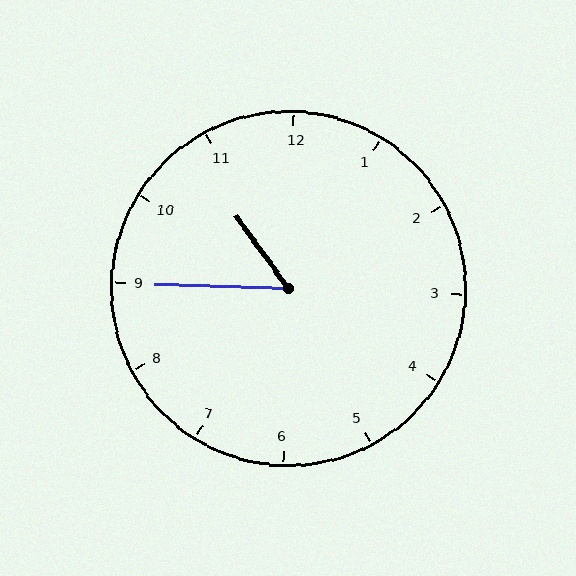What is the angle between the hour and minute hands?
Approximately 52 degrees.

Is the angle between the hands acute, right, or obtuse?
It is acute.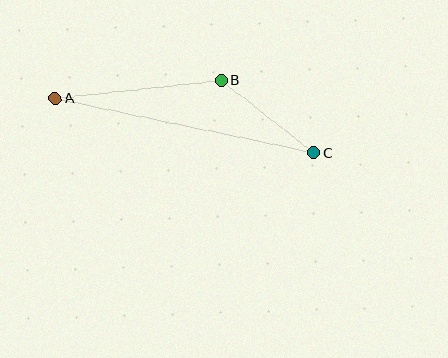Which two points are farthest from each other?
Points A and C are farthest from each other.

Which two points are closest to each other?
Points B and C are closest to each other.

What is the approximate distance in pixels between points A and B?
The distance between A and B is approximately 167 pixels.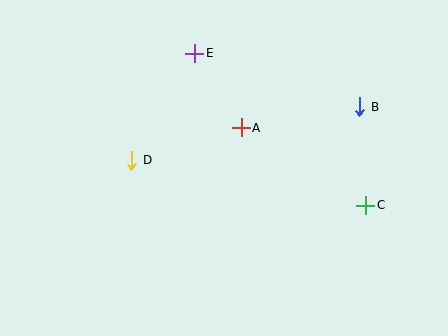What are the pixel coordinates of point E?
Point E is at (195, 53).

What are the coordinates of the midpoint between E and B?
The midpoint between E and B is at (277, 80).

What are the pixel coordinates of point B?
Point B is at (360, 107).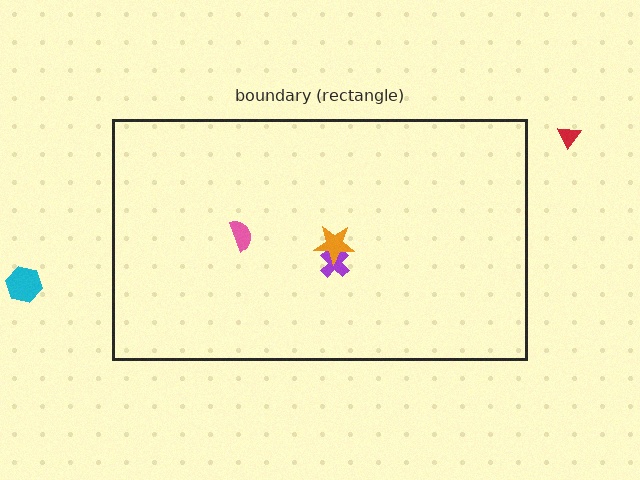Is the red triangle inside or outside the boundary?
Outside.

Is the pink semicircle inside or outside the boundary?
Inside.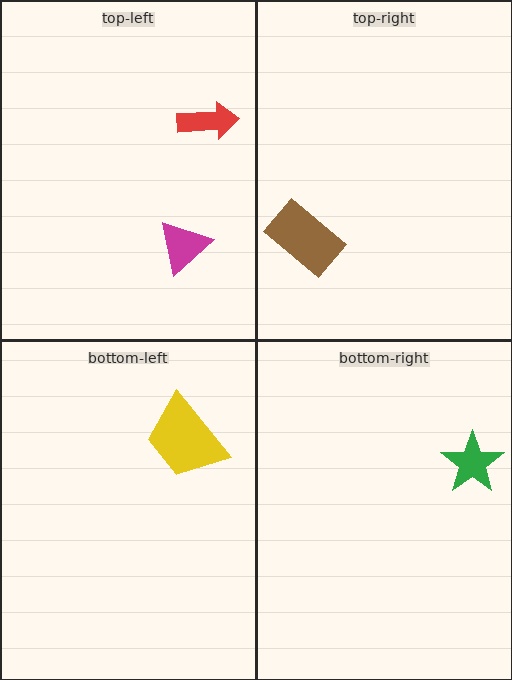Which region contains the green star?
The bottom-right region.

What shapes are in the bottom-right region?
The green star.